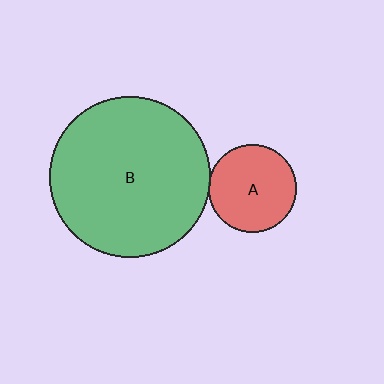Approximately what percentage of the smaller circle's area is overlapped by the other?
Approximately 5%.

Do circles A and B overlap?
Yes.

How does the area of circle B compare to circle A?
Approximately 3.4 times.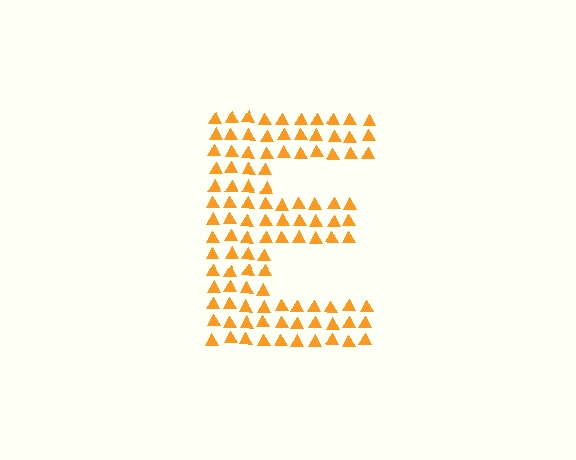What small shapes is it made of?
It is made of small triangles.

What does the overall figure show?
The overall figure shows the letter E.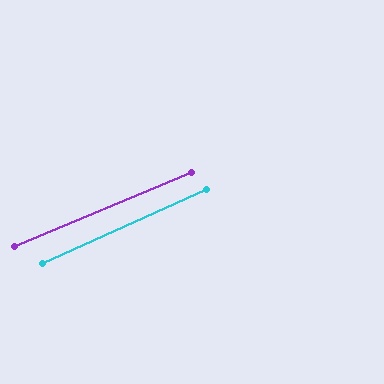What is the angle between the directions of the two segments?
Approximately 2 degrees.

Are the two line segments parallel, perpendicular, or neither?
Parallel — their directions differ by only 1.6°.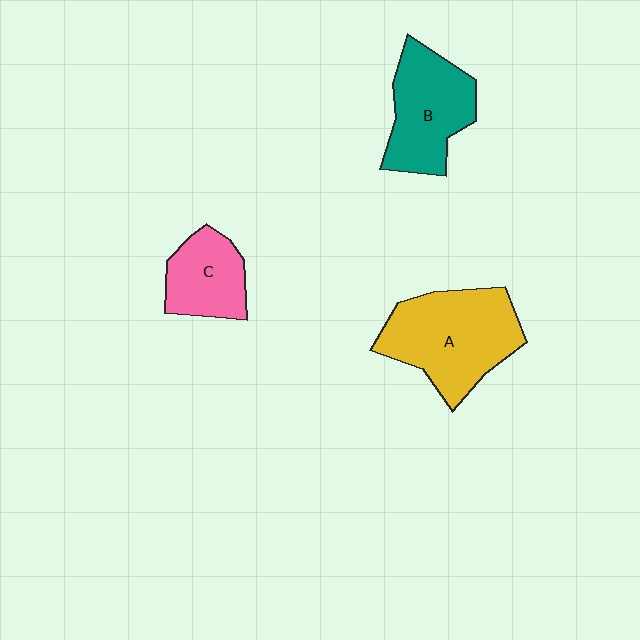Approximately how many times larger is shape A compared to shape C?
Approximately 1.8 times.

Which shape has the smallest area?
Shape C (pink).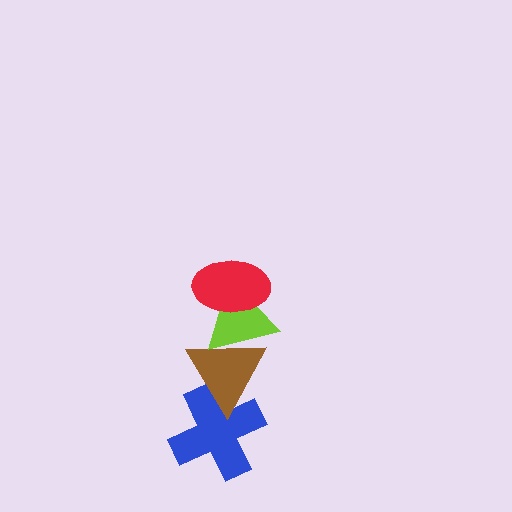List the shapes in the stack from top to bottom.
From top to bottom: the red ellipse, the lime triangle, the brown triangle, the blue cross.